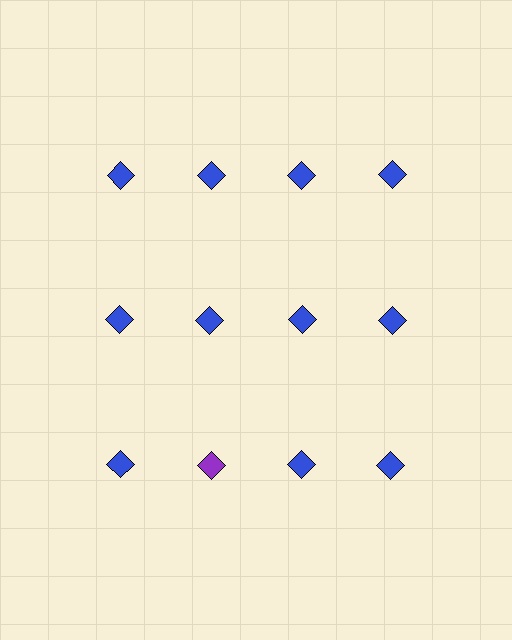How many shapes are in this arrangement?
There are 12 shapes arranged in a grid pattern.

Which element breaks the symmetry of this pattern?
The purple diamond in the third row, second from left column breaks the symmetry. All other shapes are blue diamonds.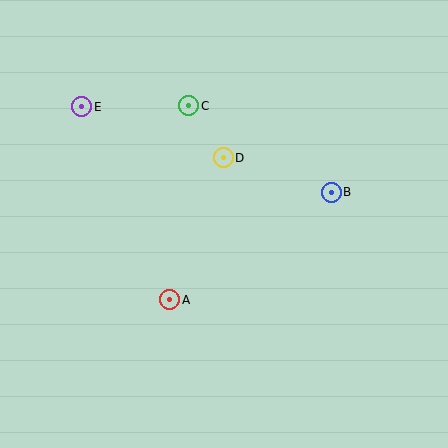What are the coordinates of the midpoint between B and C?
The midpoint between B and C is at (260, 149).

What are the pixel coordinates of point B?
Point B is at (331, 192).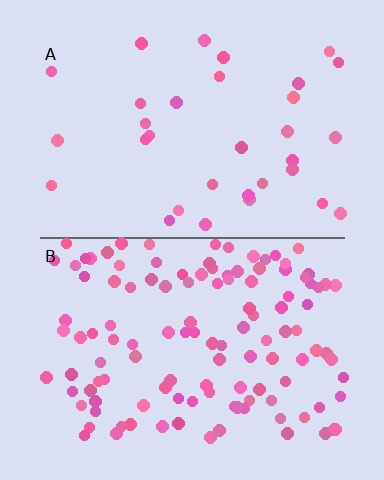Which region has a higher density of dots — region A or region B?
B (the bottom).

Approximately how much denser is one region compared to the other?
Approximately 3.7× — region B over region A.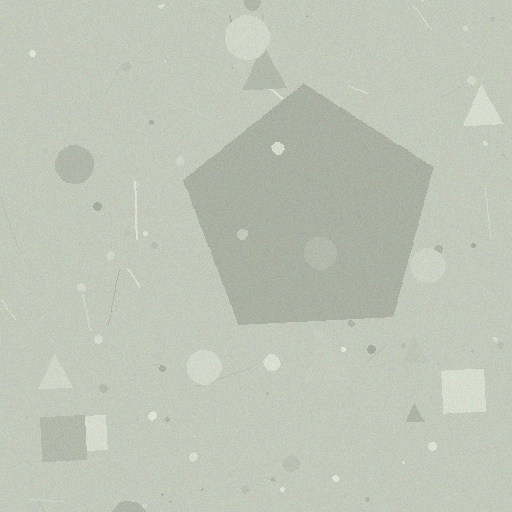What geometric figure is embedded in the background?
A pentagon is embedded in the background.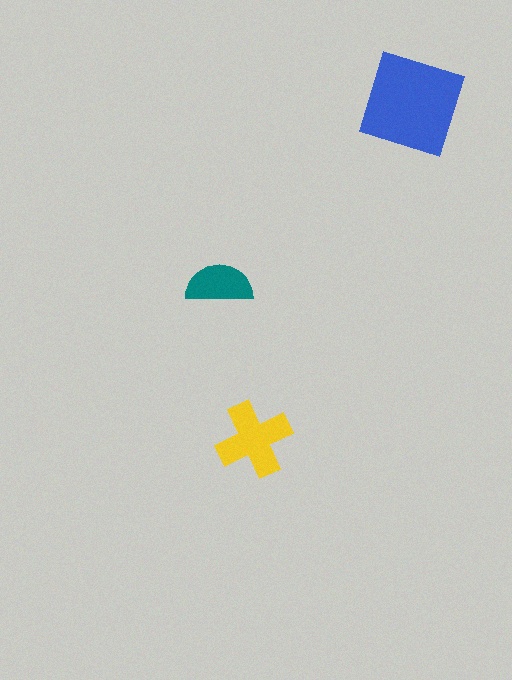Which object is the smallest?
The teal semicircle.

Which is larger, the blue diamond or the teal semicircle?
The blue diamond.